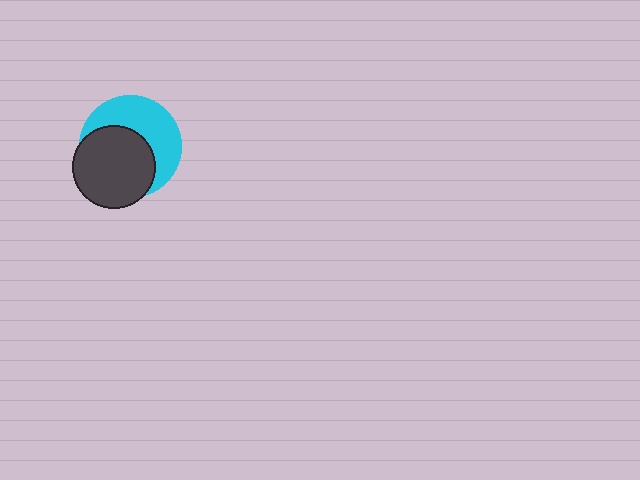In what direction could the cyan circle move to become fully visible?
The cyan circle could move toward the upper-right. That would shift it out from behind the dark gray circle entirely.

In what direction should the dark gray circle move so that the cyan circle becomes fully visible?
The dark gray circle should move toward the lower-left. That is the shortest direction to clear the overlap and leave the cyan circle fully visible.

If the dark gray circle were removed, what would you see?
You would see the complete cyan circle.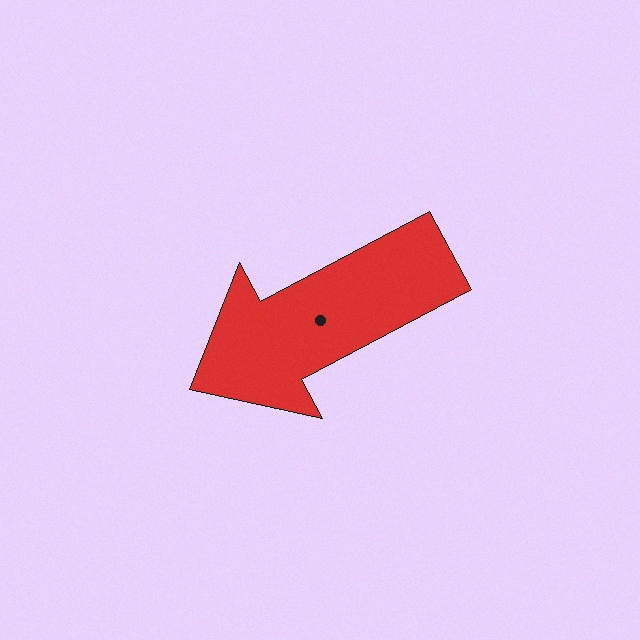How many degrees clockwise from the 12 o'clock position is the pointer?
Approximately 242 degrees.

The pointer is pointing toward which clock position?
Roughly 8 o'clock.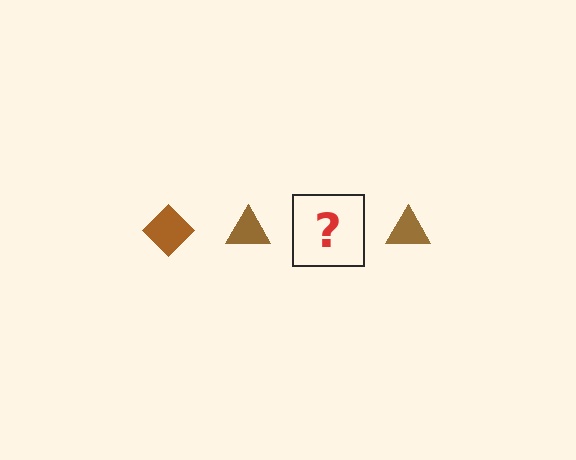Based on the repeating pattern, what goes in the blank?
The blank should be a brown diamond.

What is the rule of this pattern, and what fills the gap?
The rule is that the pattern cycles through diamond, triangle shapes in brown. The gap should be filled with a brown diamond.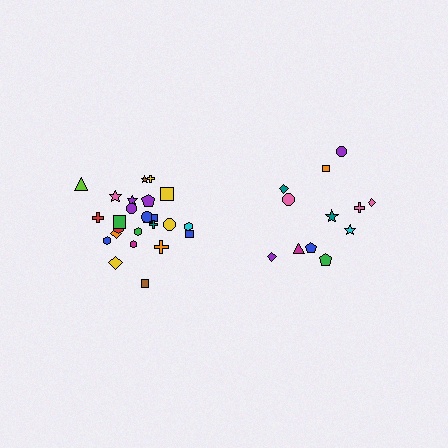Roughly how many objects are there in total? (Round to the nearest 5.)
Roughly 35 objects in total.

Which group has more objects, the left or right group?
The left group.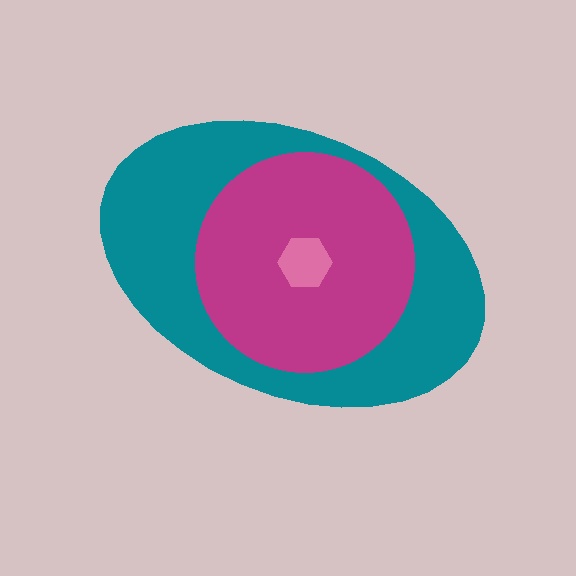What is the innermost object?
The pink hexagon.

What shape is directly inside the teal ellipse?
The magenta circle.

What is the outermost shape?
The teal ellipse.